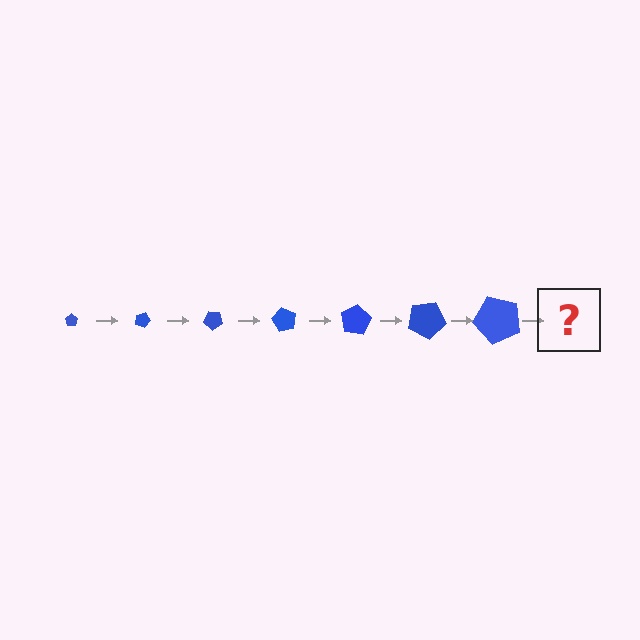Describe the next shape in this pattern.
It should be a pentagon, larger than the previous one and rotated 140 degrees from the start.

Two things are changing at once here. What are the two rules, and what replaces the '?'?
The two rules are that the pentagon grows larger each step and it rotates 20 degrees each step. The '?' should be a pentagon, larger than the previous one and rotated 140 degrees from the start.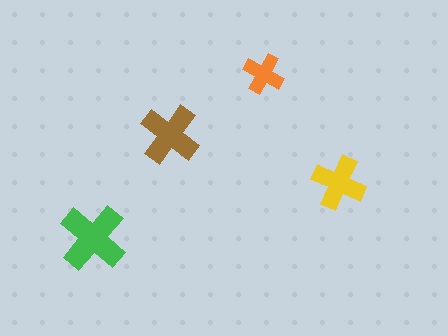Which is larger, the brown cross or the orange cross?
The brown one.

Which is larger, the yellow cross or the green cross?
The green one.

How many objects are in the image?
There are 4 objects in the image.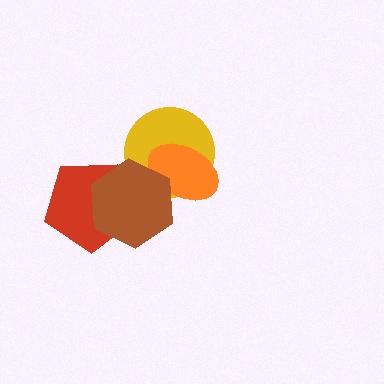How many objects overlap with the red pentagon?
1 object overlaps with the red pentagon.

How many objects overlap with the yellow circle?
2 objects overlap with the yellow circle.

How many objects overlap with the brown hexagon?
3 objects overlap with the brown hexagon.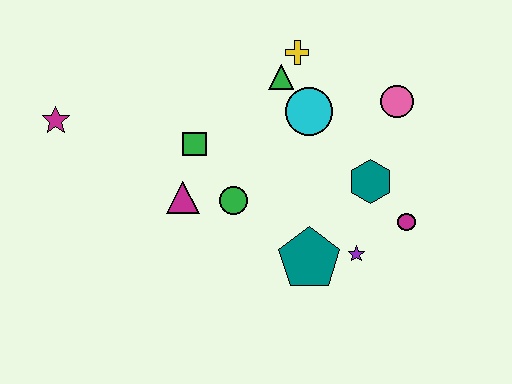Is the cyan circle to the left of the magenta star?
No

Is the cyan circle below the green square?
No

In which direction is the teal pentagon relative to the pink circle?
The teal pentagon is below the pink circle.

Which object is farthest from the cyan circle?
The magenta star is farthest from the cyan circle.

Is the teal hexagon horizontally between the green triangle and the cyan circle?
No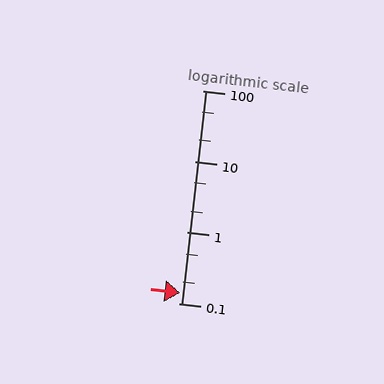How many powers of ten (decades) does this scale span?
The scale spans 3 decades, from 0.1 to 100.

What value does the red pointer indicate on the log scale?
The pointer indicates approximately 0.14.